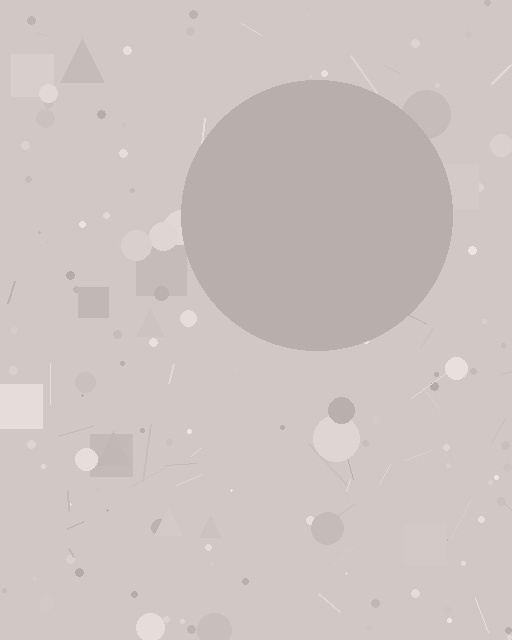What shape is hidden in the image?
A circle is hidden in the image.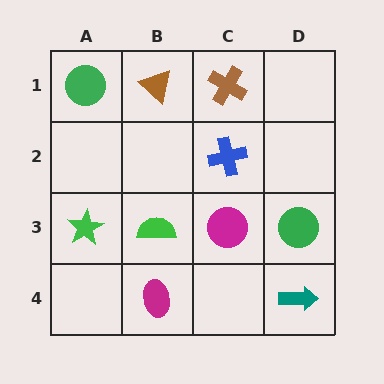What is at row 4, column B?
A magenta ellipse.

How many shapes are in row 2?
1 shape.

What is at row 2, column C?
A blue cross.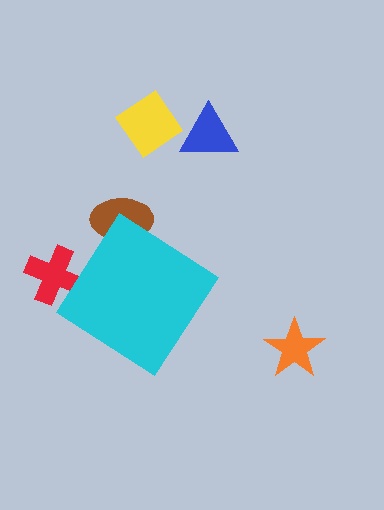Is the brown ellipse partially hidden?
Yes, the brown ellipse is partially hidden behind the cyan diamond.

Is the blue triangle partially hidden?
No, the blue triangle is fully visible.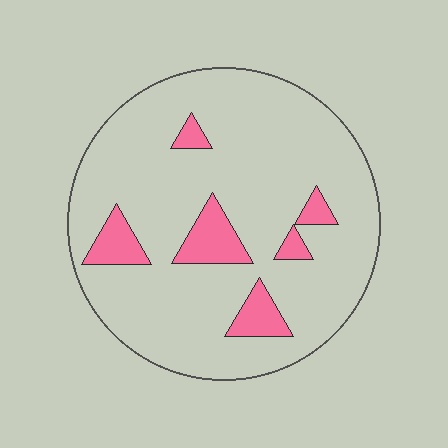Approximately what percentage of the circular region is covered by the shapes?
Approximately 15%.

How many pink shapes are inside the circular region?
6.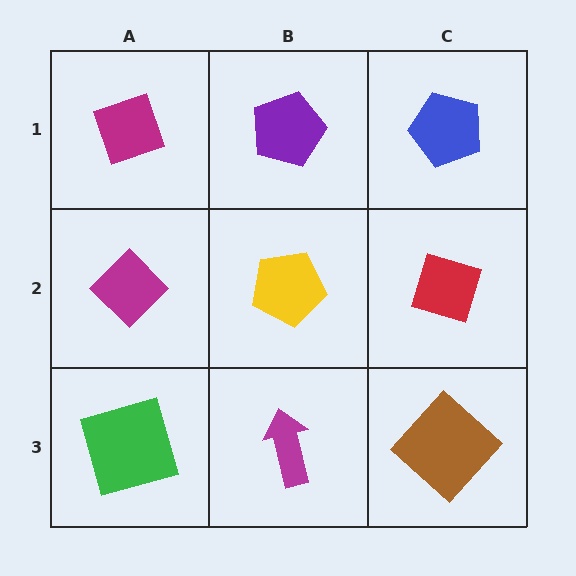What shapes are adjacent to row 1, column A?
A magenta diamond (row 2, column A), a purple pentagon (row 1, column B).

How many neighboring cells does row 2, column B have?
4.